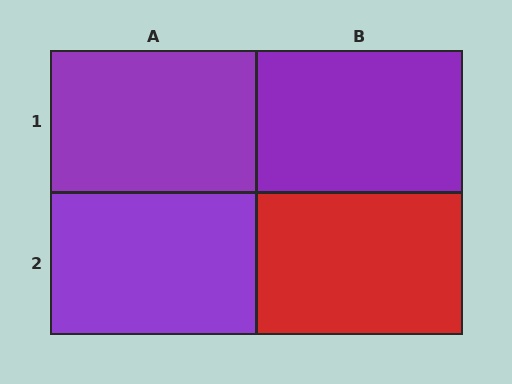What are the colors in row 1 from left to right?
Purple, purple.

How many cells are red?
1 cell is red.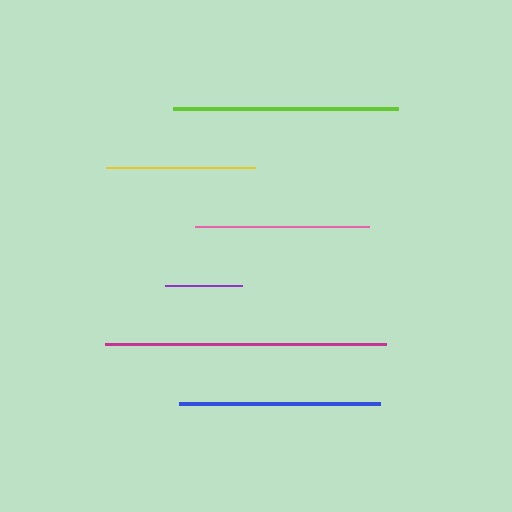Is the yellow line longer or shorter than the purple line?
The yellow line is longer than the purple line.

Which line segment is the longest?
The magenta line is the longest at approximately 281 pixels.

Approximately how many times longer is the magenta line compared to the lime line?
The magenta line is approximately 1.3 times the length of the lime line.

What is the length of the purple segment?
The purple segment is approximately 78 pixels long.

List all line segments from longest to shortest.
From longest to shortest: magenta, lime, blue, pink, yellow, purple.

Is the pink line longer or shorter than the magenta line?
The magenta line is longer than the pink line.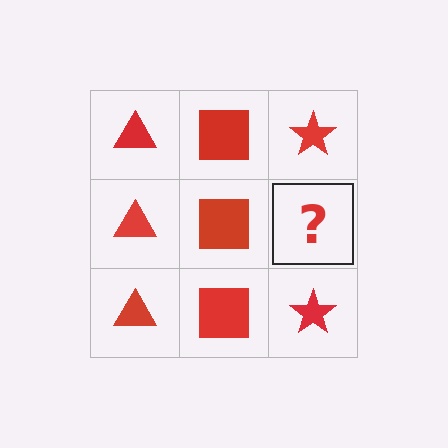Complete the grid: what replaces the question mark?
The question mark should be replaced with a red star.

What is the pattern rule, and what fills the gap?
The rule is that each column has a consistent shape. The gap should be filled with a red star.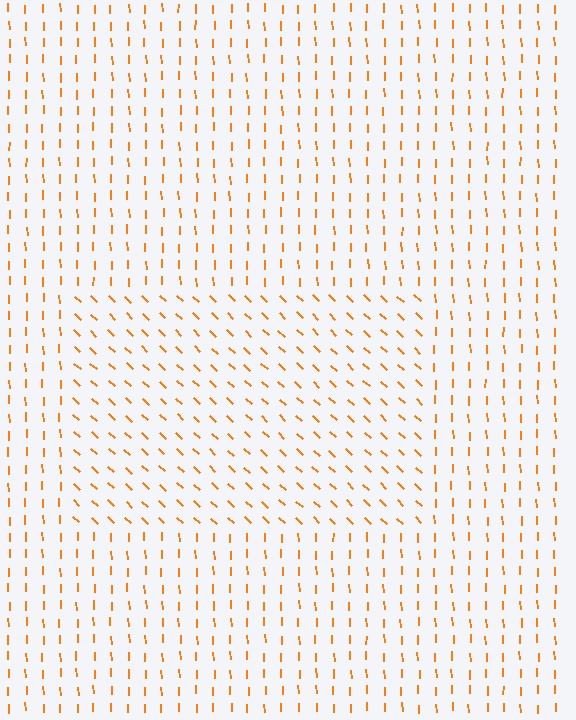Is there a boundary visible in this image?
Yes, there is a texture boundary formed by a change in line orientation.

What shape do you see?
I see a rectangle.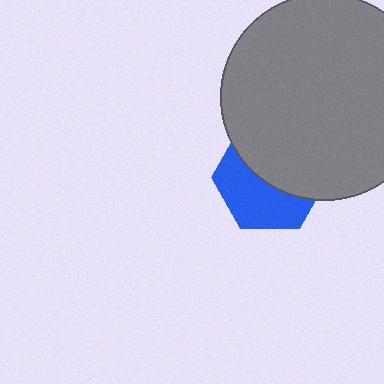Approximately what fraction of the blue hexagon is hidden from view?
Roughly 53% of the blue hexagon is hidden behind the gray circle.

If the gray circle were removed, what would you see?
You would see the complete blue hexagon.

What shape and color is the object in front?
The object in front is a gray circle.